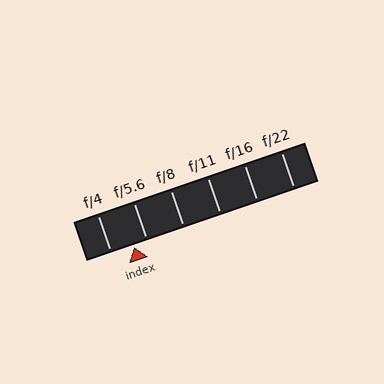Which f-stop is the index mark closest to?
The index mark is closest to f/5.6.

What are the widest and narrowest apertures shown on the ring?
The widest aperture shown is f/4 and the narrowest is f/22.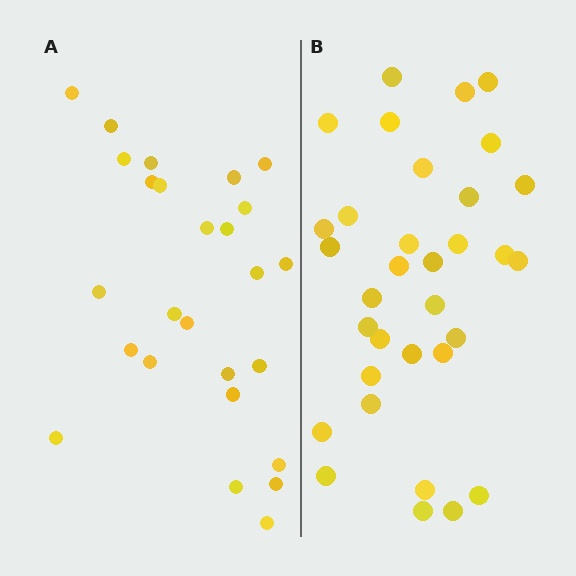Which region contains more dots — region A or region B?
Region B (the right region) has more dots.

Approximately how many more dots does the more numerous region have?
Region B has roughly 8 or so more dots than region A.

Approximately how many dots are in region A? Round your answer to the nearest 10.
About 30 dots. (The exact count is 26, which rounds to 30.)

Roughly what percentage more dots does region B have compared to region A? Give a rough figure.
About 25% more.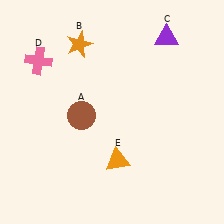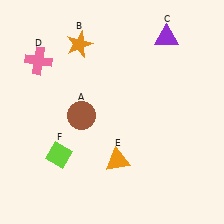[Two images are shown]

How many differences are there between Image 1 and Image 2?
There is 1 difference between the two images.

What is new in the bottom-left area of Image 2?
A lime diamond (F) was added in the bottom-left area of Image 2.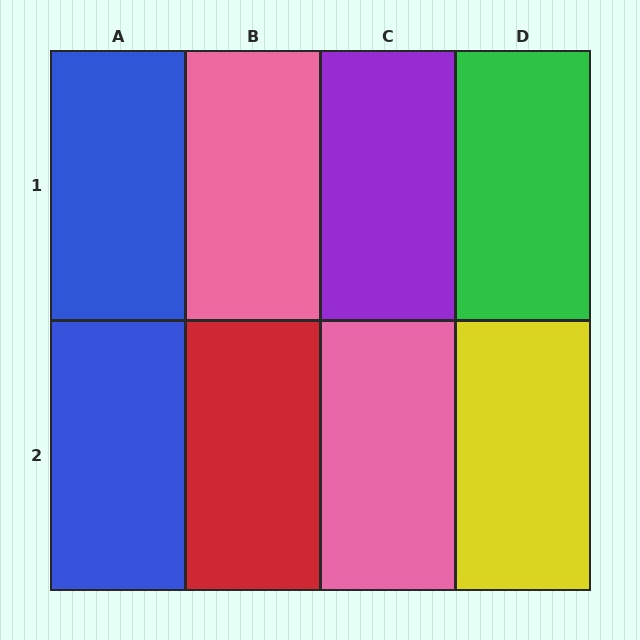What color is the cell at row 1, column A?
Blue.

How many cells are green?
1 cell is green.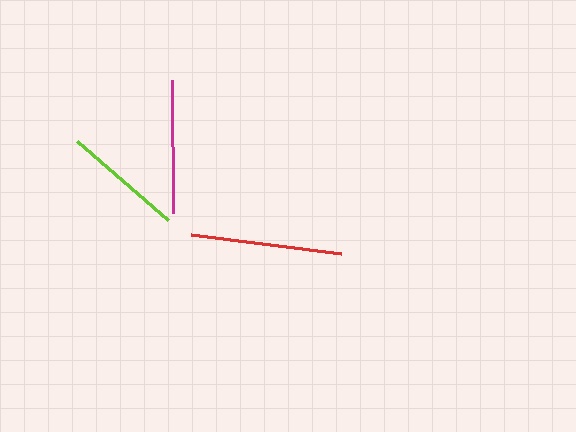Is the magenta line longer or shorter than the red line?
The red line is longer than the magenta line.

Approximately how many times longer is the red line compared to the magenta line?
The red line is approximately 1.1 times the length of the magenta line.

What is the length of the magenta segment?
The magenta segment is approximately 133 pixels long.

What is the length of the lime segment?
The lime segment is approximately 120 pixels long.